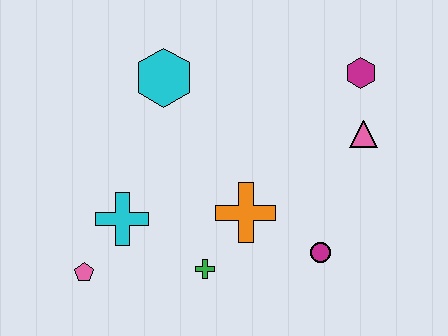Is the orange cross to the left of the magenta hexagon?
Yes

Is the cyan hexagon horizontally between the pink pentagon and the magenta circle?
Yes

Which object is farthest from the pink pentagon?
The magenta hexagon is farthest from the pink pentagon.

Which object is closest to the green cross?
The orange cross is closest to the green cross.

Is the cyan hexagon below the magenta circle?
No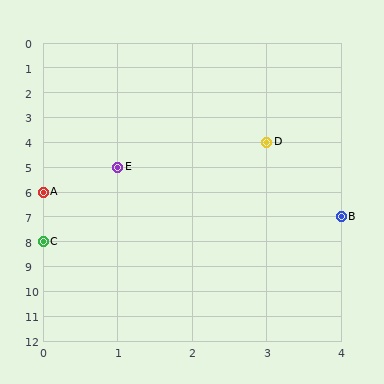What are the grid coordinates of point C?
Point C is at grid coordinates (0, 8).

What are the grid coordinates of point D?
Point D is at grid coordinates (3, 4).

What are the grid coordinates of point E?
Point E is at grid coordinates (1, 5).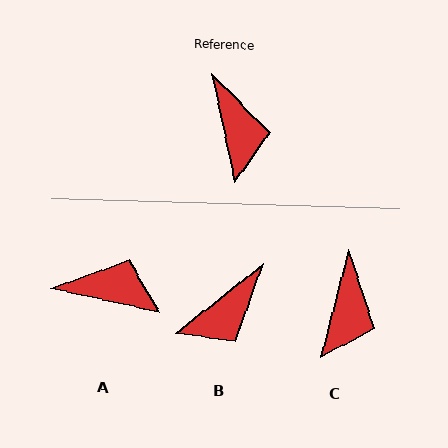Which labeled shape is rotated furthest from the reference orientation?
A, about 66 degrees away.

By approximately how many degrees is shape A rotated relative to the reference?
Approximately 66 degrees counter-clockwise.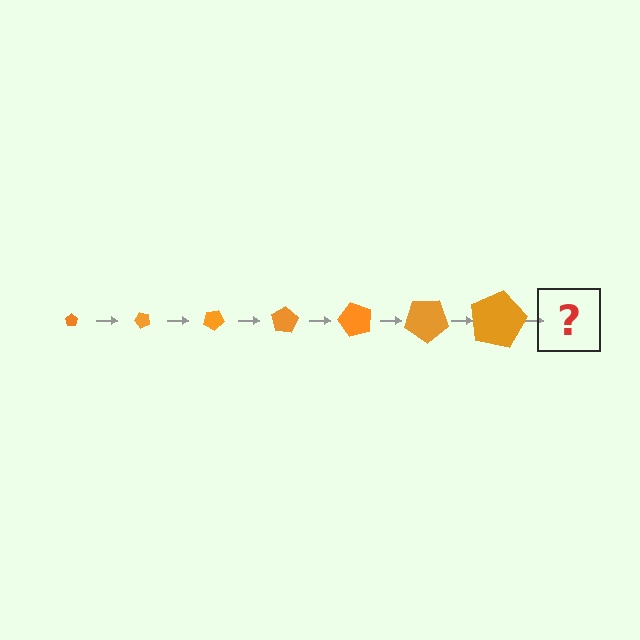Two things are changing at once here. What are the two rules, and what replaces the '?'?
The two rules are that the pentagon grows larger each step and it rotates 50 degrees each step. The '?' should be a pentagon, larger than the previous one and rotated 350 degrees from the start.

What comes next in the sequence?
The next element should be a pentagon, larger than the previous one and rotated 350 degrees from the start.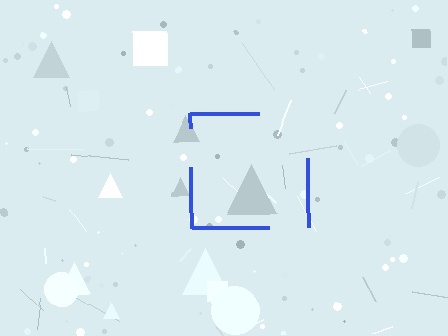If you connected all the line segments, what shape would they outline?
They would outline a square.